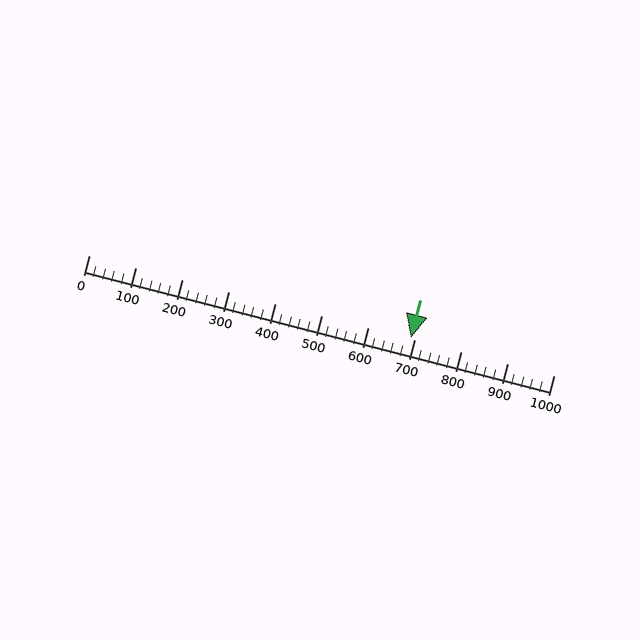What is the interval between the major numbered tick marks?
The major tick marks are spaced 100 units apart.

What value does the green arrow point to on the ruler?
The green arrow points to approximately 693.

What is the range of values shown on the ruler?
The ruler shows values from 0 to 1000.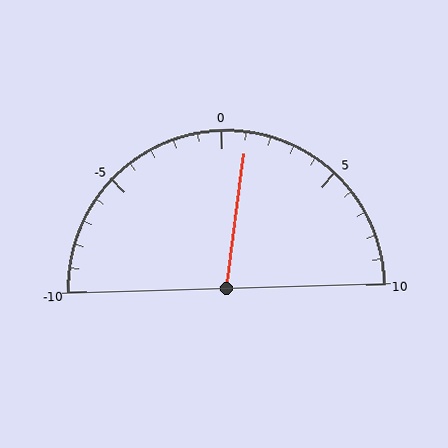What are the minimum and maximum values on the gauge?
The gauge ranges from -10 to 10.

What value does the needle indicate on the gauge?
The needle indicates approximately 1.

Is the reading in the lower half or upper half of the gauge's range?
The reading is in the upper half of the range (-10 to 10).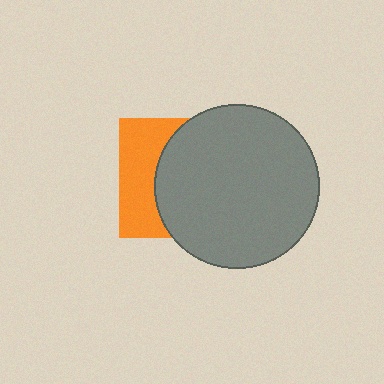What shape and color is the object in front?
The object in front is a gray circle.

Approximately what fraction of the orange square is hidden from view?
Roughly 64% of the orange square is hidden behind the gray circle.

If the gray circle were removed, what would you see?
You would see the complete orange square.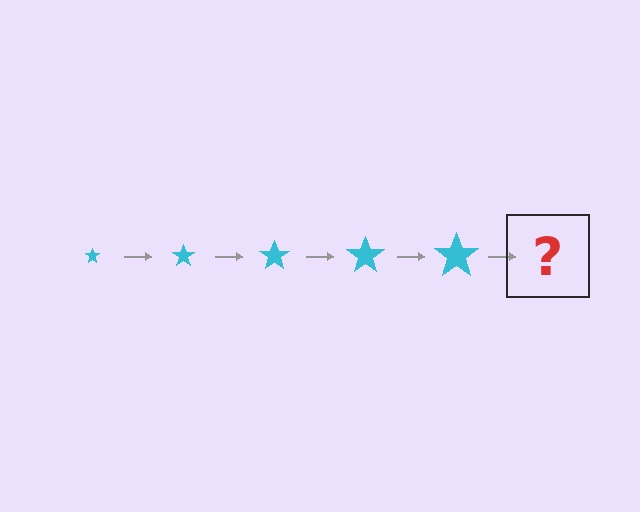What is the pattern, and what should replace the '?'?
The pattern is that the star gets progressively larger each step. The '?' should be a cyan star, larger than the previous one.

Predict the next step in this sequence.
The next step is a cyan star, larger than the previous one.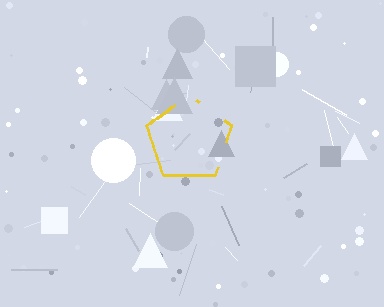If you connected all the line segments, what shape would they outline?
They would outline a pentagon.